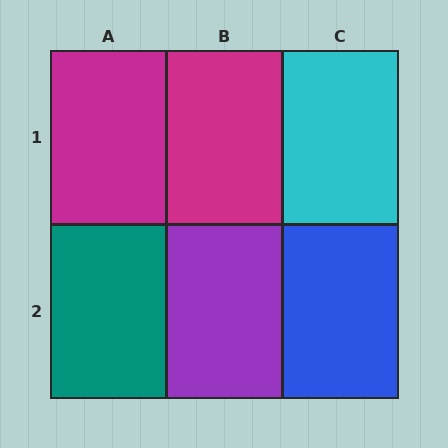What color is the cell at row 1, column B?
Magenta.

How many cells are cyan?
1 cell is cyan.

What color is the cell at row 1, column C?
Cyan.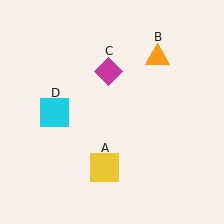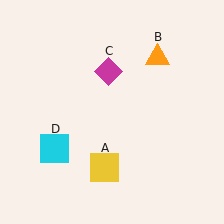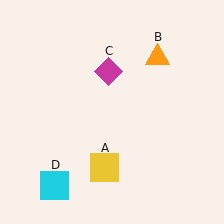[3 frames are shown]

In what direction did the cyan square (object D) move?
The cyan square (object D) moved down.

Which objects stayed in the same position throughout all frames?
Yellow square (object A) and orange triangle (object B) and magenta diamond (object C) remained stationary.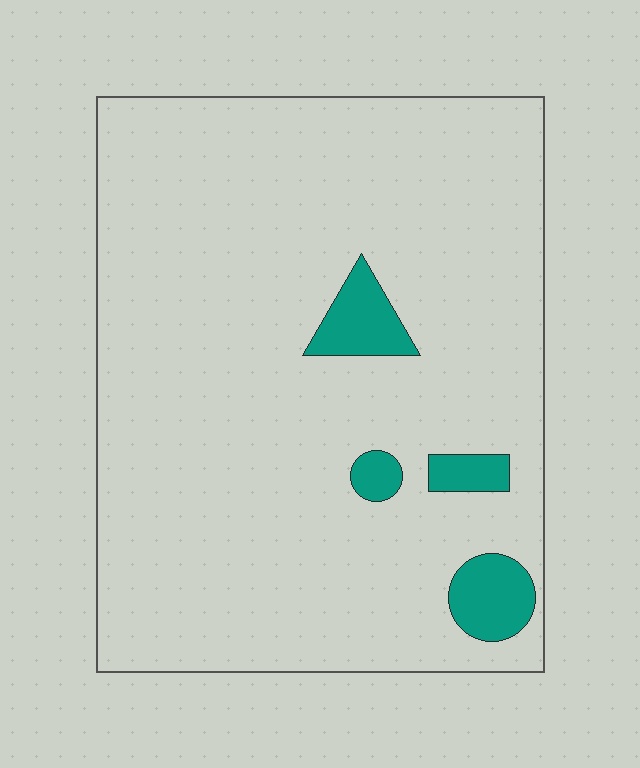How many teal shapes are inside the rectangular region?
4.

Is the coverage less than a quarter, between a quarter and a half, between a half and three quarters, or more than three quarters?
Less than a quarter.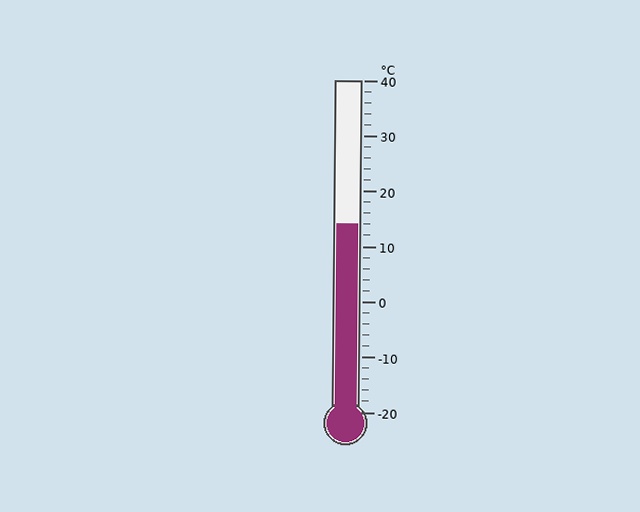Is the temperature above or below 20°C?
The temperature is below 20°C.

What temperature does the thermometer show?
The thermometer shows approximately 14°C.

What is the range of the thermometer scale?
The thermometer scale ranges from -20°C to 40°C.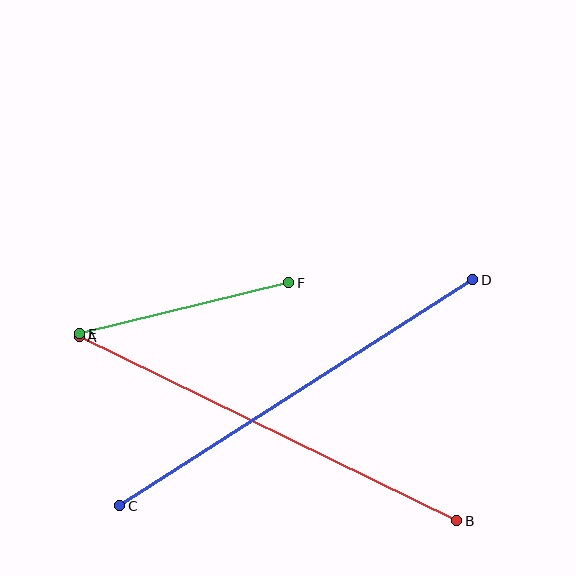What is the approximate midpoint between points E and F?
The midpoint is at approximately (184, 308) pixels.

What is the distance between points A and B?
The distance is approximately 420 pixels.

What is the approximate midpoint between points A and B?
The midpoint is at approximately (268, 429) pixels.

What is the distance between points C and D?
The distance is approximately 419 pixels.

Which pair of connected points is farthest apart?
Points A and B are farthest apart.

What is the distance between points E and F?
The distance is approximately 215 pixels.